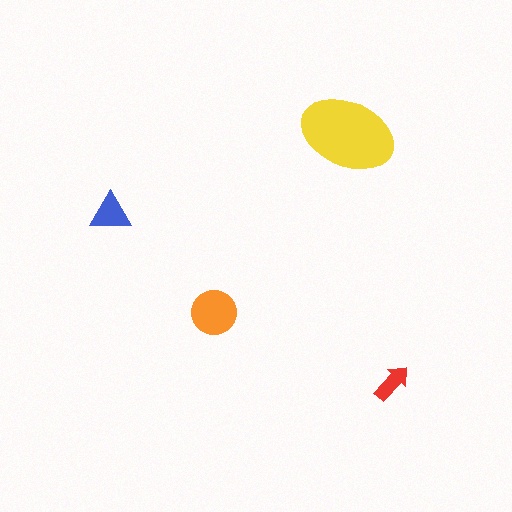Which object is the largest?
The yellow ellipse.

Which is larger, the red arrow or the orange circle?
The orange circle.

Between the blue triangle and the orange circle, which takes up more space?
The orange circle.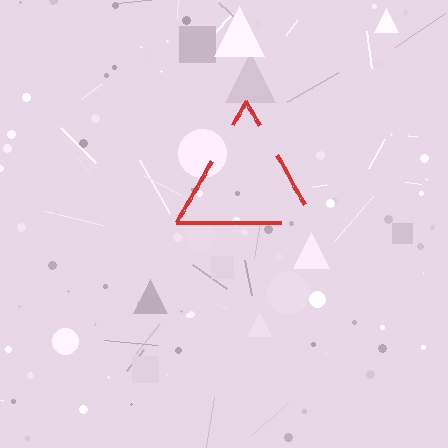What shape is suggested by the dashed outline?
The dashed outline suggests a triangle.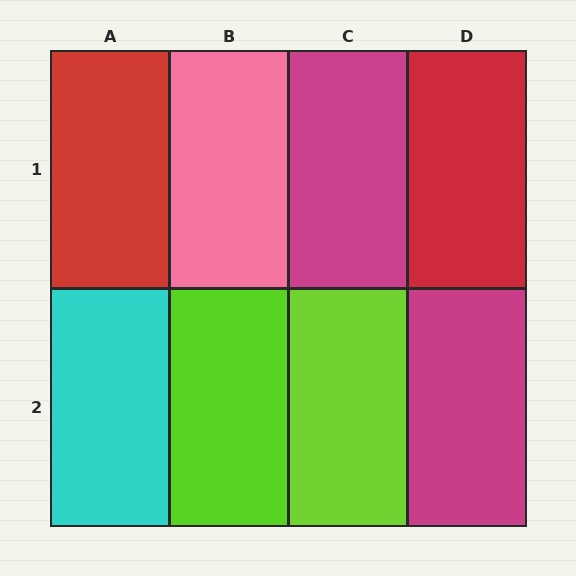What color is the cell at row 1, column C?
Magenta.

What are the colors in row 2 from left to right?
Cyan, lime, lime, magenta.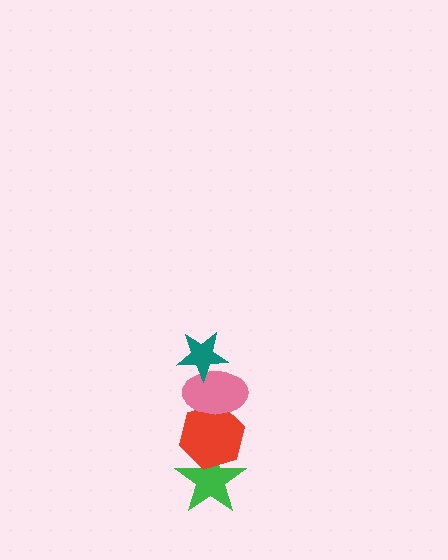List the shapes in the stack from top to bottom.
From top to bottom: the teal star, the pink ellipse, the red hexagon, the green star.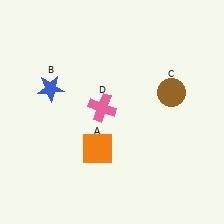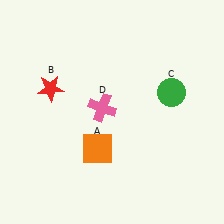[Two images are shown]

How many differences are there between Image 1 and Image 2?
There are 2 differences between the two images.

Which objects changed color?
B changed from blue to red. C changed from brown to green.